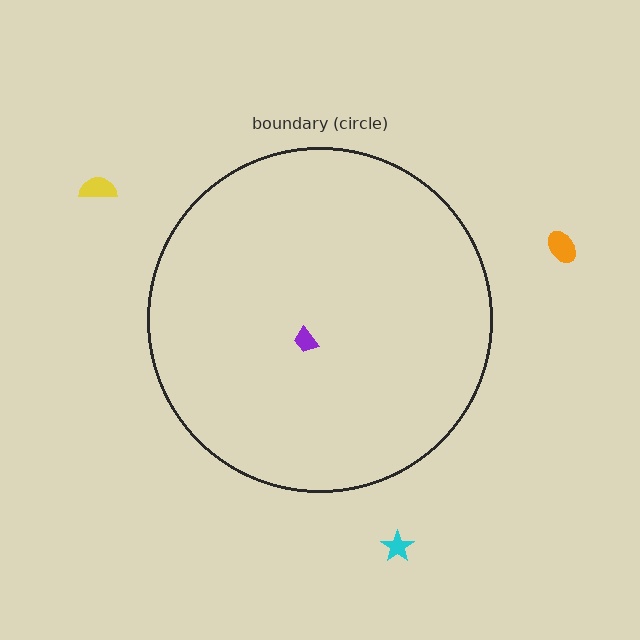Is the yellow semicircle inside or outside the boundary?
Outside.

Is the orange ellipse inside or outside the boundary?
Outside.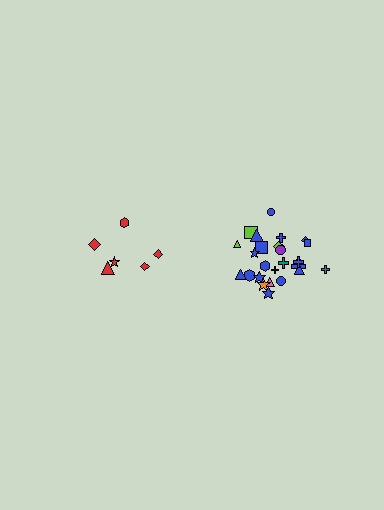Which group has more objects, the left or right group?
The right group.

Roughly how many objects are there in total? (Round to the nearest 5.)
Roughly 30 objects in total.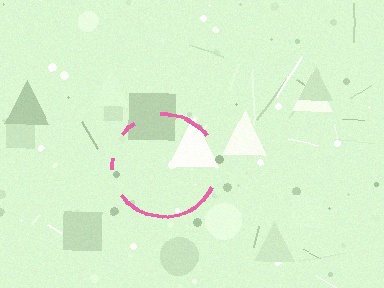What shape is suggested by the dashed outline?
The dashed outline suggests a circle.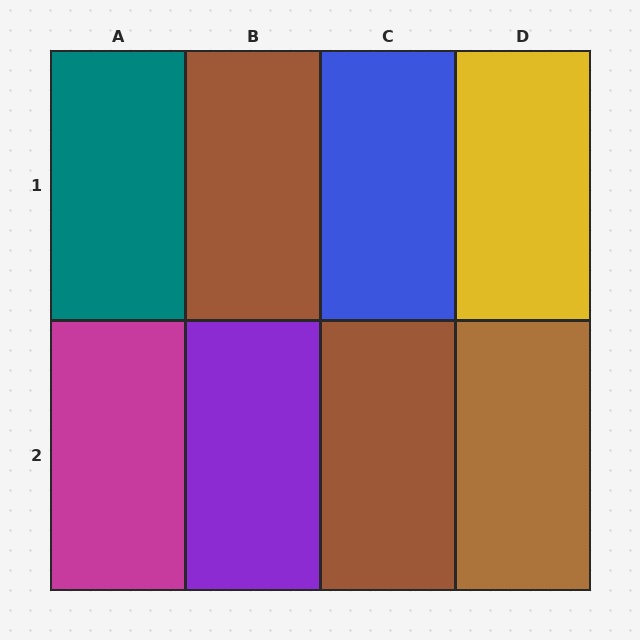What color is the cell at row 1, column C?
Blue.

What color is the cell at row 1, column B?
Brown.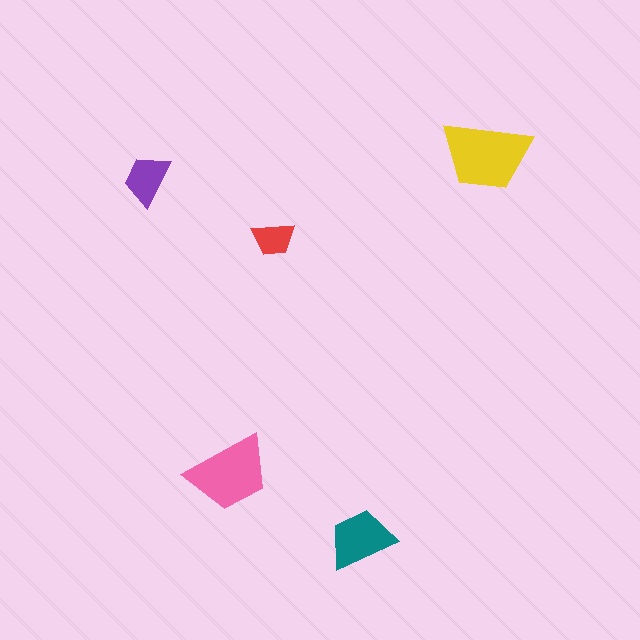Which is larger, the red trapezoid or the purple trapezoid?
The purple one.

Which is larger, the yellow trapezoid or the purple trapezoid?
The yellow one.